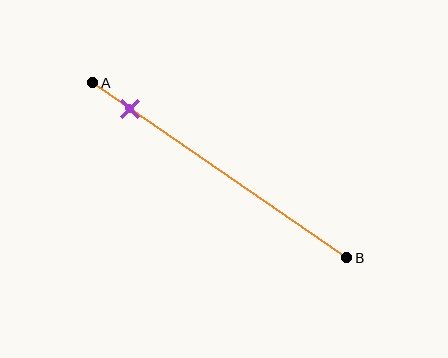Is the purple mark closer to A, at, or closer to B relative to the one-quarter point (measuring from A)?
The purple mark is closer to point A than the one-quarter point of segment AB.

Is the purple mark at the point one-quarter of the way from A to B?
No, the mark is at about 15% from A, not at the 25% one-quarter point.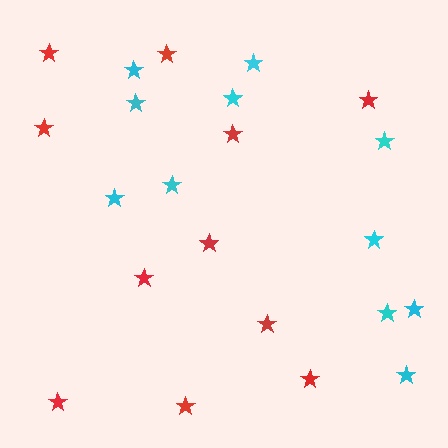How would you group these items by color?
There are 2 groups: one group of cyan stars (11) and one group of red stars (11).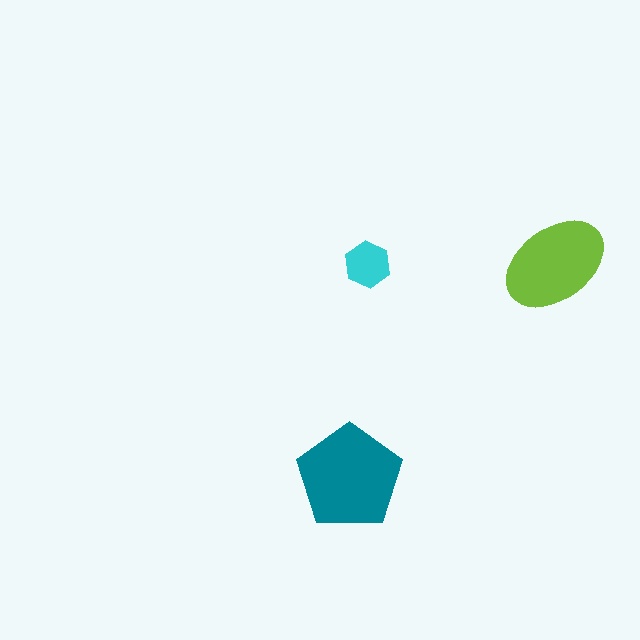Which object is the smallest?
The cyan hexagon.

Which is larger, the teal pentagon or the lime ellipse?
The teal pentagon.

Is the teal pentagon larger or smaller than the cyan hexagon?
Larger.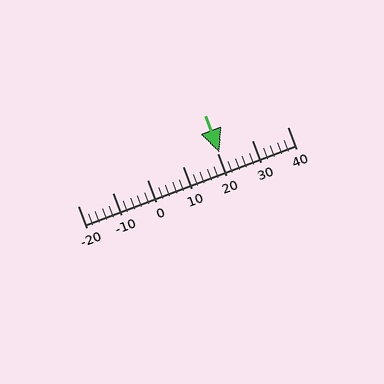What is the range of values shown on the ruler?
The ruler shows values from -20 to 40.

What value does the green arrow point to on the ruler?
The green arrow points to approximately 21.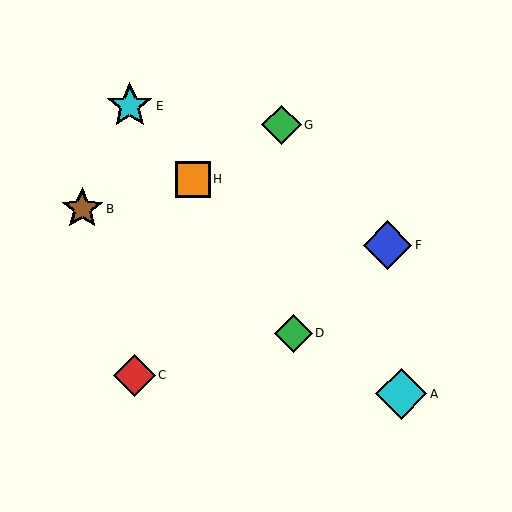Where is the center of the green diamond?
The center of the green diamond is at (294, 333).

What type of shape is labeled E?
Shape E is a cyan star.